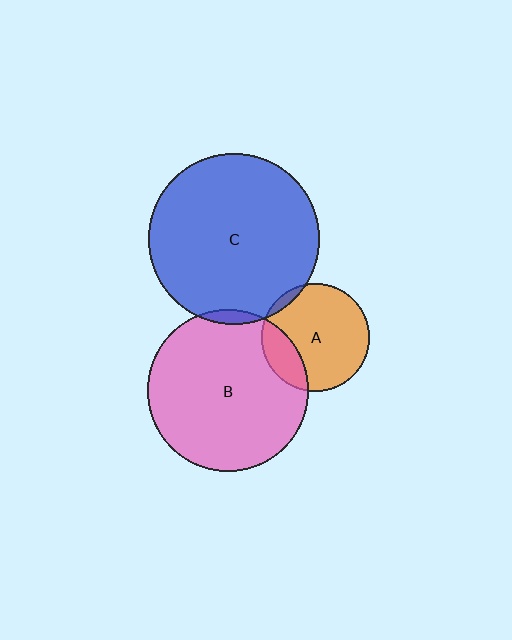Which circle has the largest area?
Circle C (blue).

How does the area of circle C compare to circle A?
Approximately 2.5 times.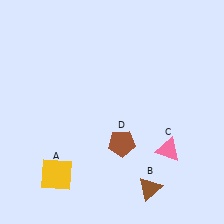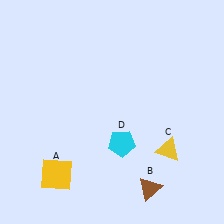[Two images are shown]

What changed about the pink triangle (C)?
In Image 1, C is pink. In Image 2, it changed to yellow.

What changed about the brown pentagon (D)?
In Image 1, D is brown. In Image 2, it changed to cyan.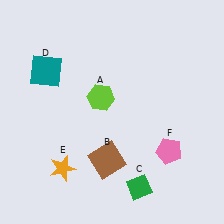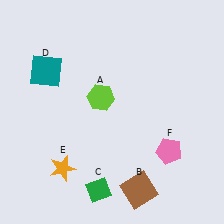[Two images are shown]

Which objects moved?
The objects that moved are: the brown square (B), the green diamond (C).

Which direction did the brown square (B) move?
The brown square (B) moved right.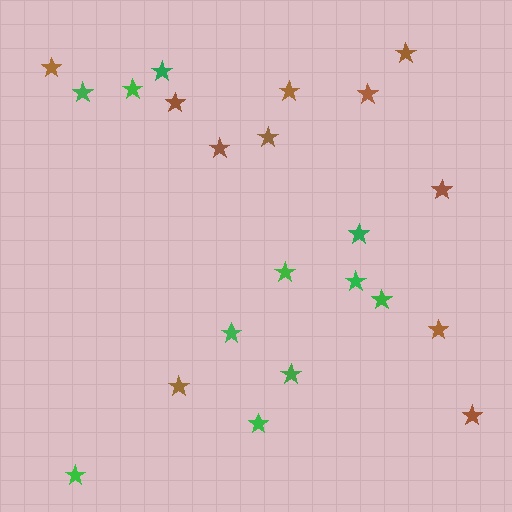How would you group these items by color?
There are 2 groups: one group of brown stars (11) and one group of green stars (11).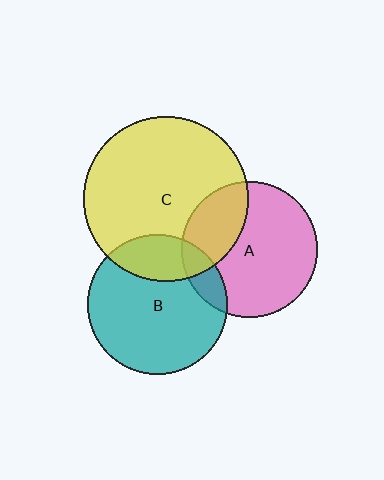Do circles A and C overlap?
Yes.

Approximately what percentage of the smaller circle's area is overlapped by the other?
Approximately 30%.